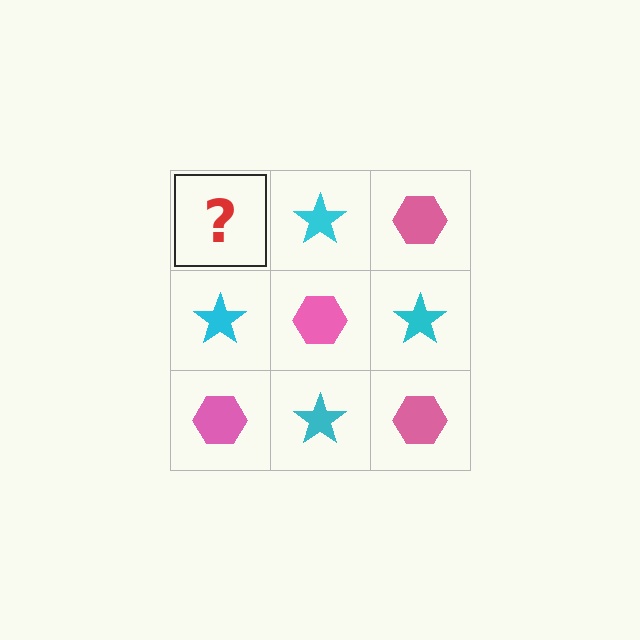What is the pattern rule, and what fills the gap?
The rule is that it alternates pink hexagon and cyan star in a checkerboard pattern. The gap should be filled with a pink hexagon.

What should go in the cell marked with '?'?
The missing cell should contain a pink hexagon.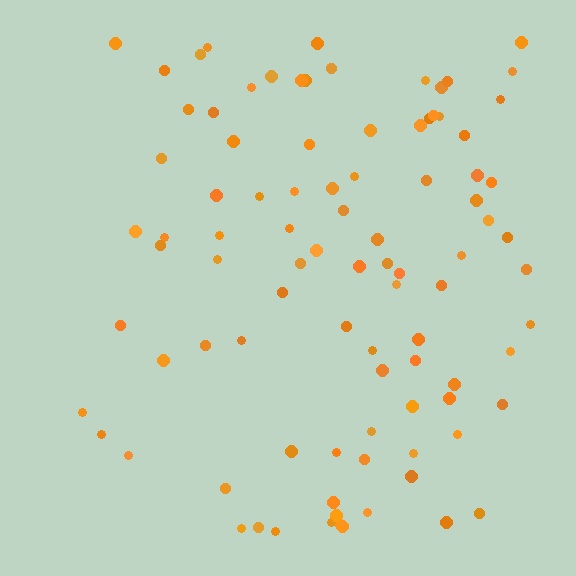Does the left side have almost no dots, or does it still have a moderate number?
Still a moderate number, just noticeably fewer than the right.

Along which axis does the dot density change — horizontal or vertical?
Horizontal.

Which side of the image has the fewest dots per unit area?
The left.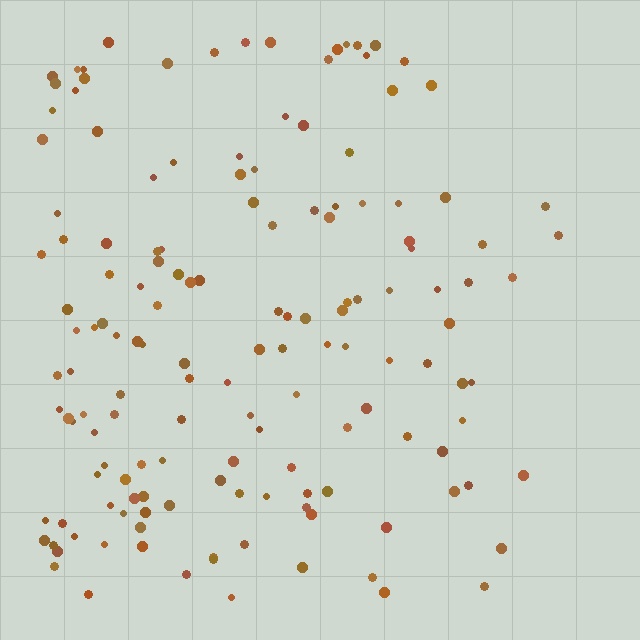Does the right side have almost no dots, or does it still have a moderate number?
Still a moderate number, just noticeably fewer than the left.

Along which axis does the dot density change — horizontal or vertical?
Horizontal.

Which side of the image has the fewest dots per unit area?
The right.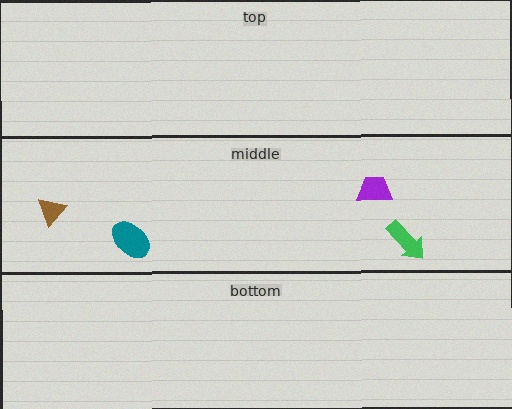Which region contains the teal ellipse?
The middle region.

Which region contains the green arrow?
The middle region.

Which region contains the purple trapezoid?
The middle region.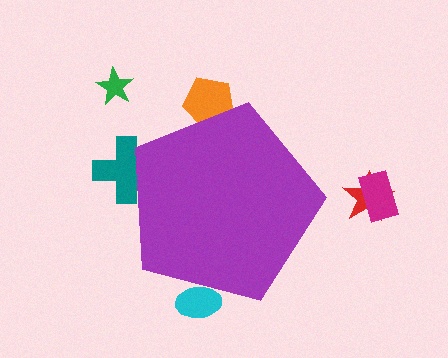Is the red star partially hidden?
No, the red star is fully visible.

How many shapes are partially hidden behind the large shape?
3 shapes are partially hidden.